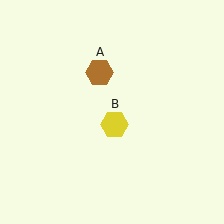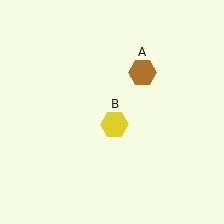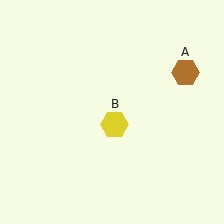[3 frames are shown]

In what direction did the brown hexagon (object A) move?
The brown hexagon (object A) moved right.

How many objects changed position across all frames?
1 object changed position: brown hexagon (object A).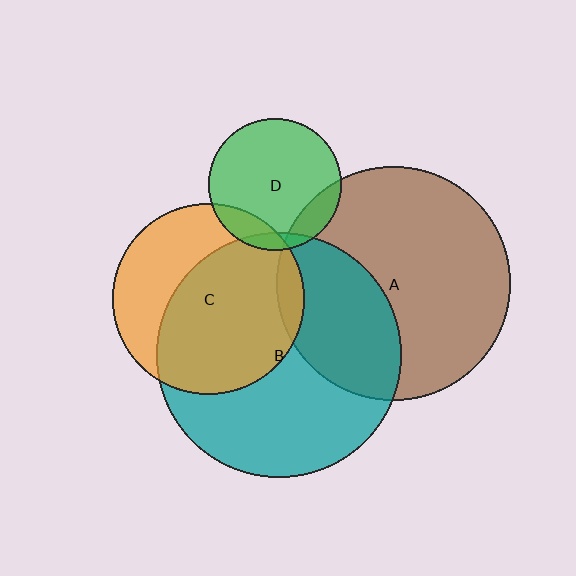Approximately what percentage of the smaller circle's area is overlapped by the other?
Approximately 15%.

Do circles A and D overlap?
Yes.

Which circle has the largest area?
Circle B (teal).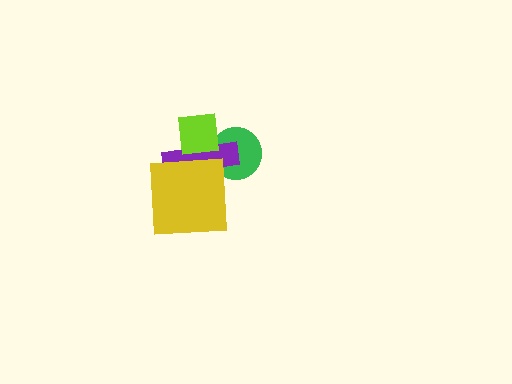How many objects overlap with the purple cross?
3 objects overlap with the purple cross.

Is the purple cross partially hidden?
Yes, it is partially covered by another shape.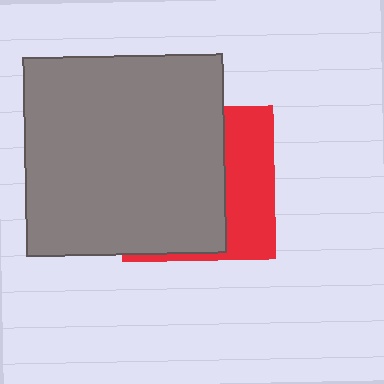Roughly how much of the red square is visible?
A small part of it is visible (roughly 36%).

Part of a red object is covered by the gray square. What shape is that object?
It is a square.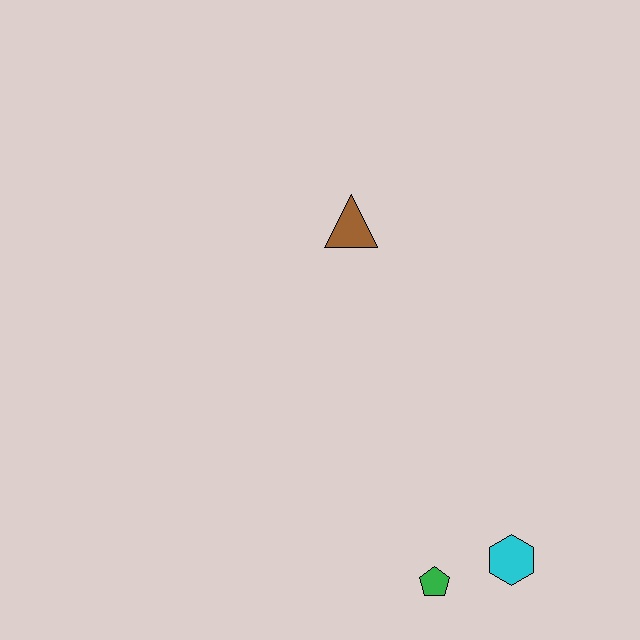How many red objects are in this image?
There are no red objects.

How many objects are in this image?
There are 3 objects.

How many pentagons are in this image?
There is 1 pentagon.